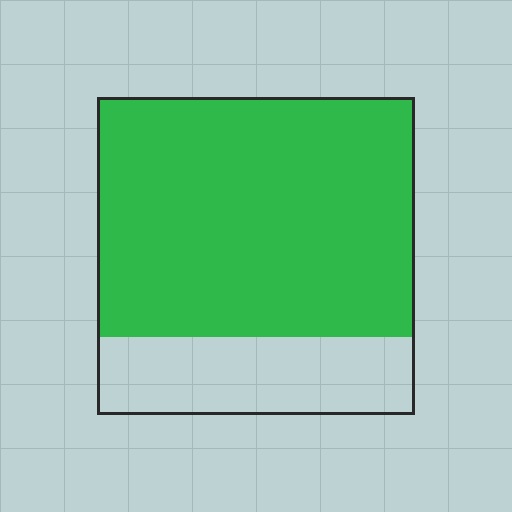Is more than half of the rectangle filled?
Yes.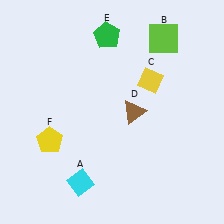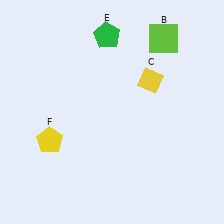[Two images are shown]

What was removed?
The cyan diamond (A), the brown triangle (D) were removed in Image 2.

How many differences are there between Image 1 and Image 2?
There are 2 differences between the two images.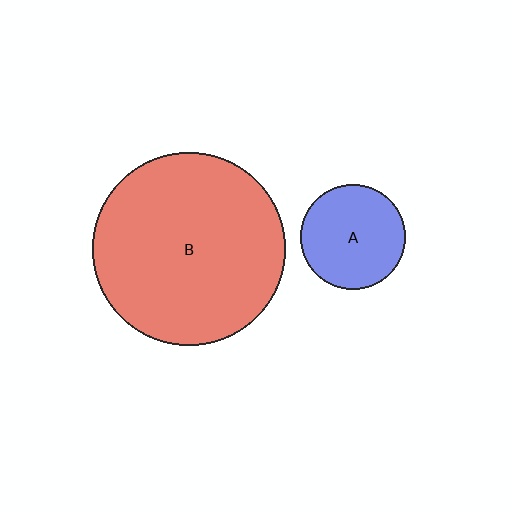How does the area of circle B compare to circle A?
Approximately 3.4 times.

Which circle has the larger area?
Circle B (red).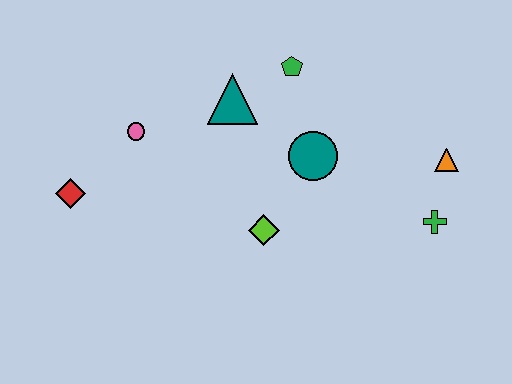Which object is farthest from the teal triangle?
The green cross is farthest from the teal triangle.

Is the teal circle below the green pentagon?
Yes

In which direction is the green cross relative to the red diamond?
The green cross is to the right of the red diamond.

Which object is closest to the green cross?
The orange triangle is closest to the green cross.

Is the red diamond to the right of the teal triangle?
No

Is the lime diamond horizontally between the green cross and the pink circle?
Yes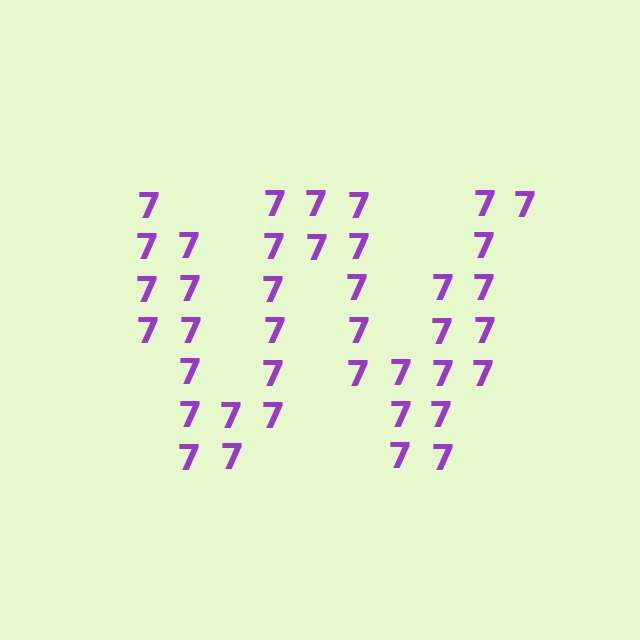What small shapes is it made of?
It is made of small digit 7's.